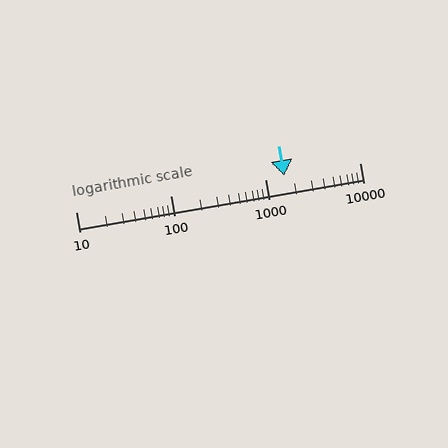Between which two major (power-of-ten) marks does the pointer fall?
The pointer is between 1000 and 10000.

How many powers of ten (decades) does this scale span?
The scale spans 3 decades, from 10 to 10000.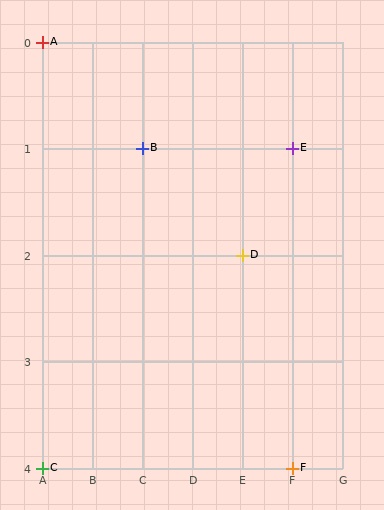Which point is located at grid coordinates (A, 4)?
Point C is at (A, 4).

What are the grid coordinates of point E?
Point E is at grid coordinates (F, 1).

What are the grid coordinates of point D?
Point D is at grid coordinates (E, 2).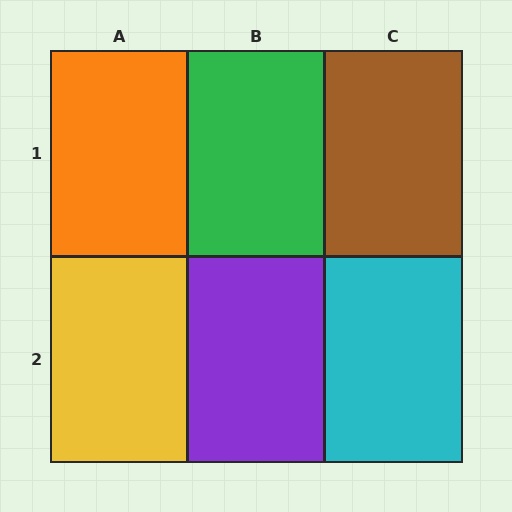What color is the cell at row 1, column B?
Green.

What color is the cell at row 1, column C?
Brown.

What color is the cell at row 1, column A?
Orange.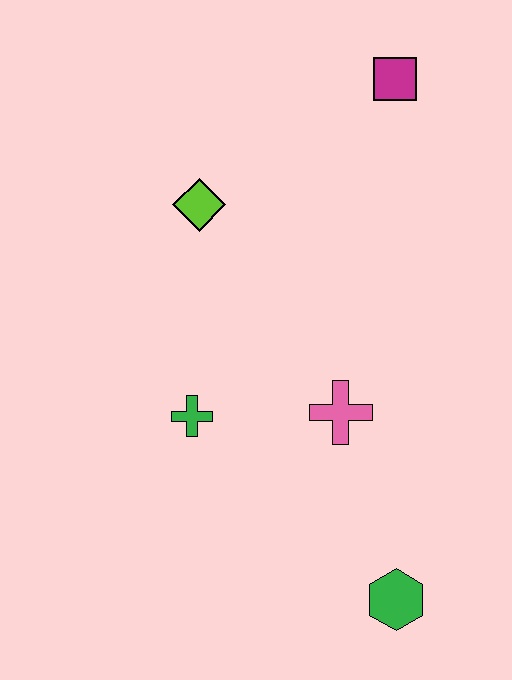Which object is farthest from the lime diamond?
The green hexagon is farthest from the lime diamond.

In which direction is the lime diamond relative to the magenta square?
The lime diamond is to the left of the magenta square.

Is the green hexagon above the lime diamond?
No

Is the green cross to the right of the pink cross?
No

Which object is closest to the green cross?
The pink cross is closest to the green cross.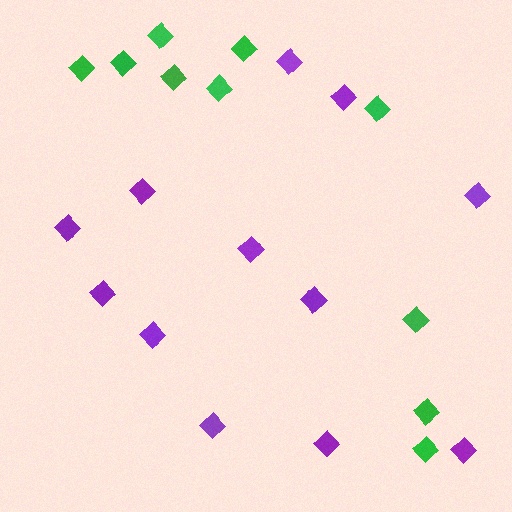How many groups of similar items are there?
There are 2 groups: one group of purple diamonds (12) and one group of green diamonds (10).